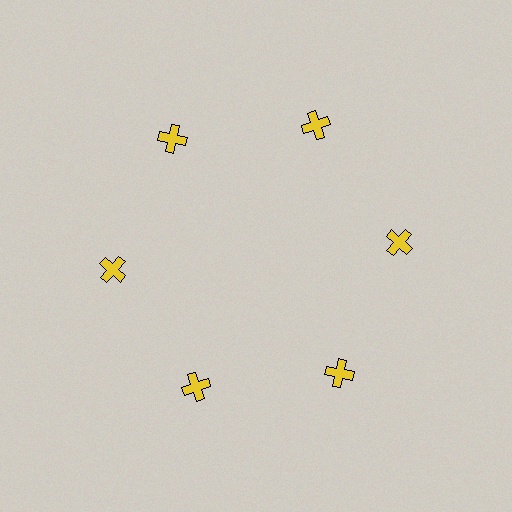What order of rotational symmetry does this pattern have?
This pattern has 6-fold rotational symmetry.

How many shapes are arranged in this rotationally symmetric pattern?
There are 6 shapes, arranged in 6 groups of 1.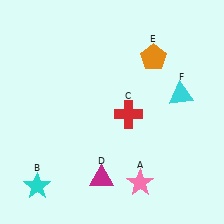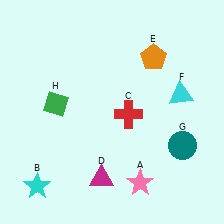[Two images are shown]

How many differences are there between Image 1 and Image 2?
There are 2 differences between the two images.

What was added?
A teal circle (G), a green diamond (H) were added in Image 2.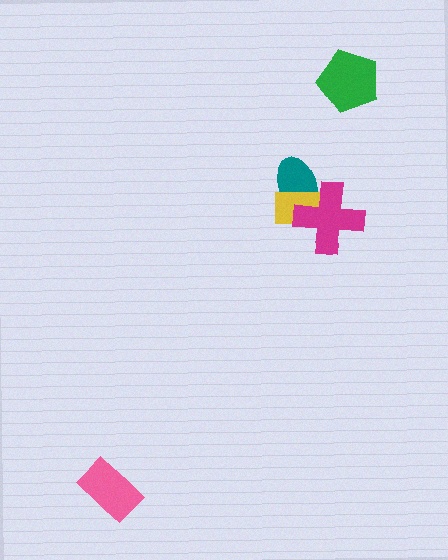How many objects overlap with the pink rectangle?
0 objects overlap with the pink rectangle.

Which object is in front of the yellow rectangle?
The magenta cross is in front of the yellow rectangle.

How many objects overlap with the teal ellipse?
2 objects overlap with the teal ellipse.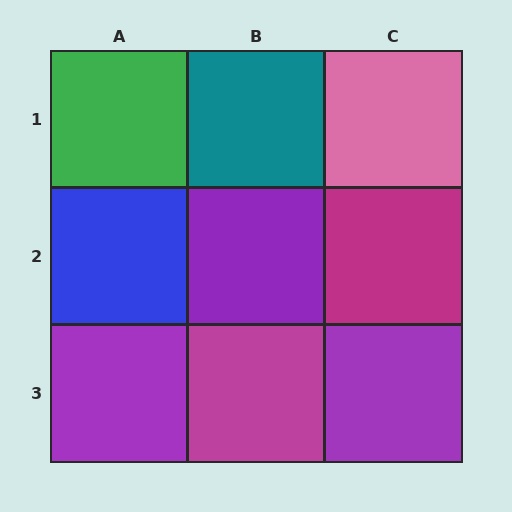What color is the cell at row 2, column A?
Blue.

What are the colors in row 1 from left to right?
Green, teal, pink.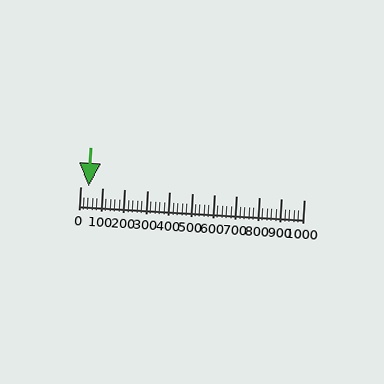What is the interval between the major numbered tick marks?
The major tick marks are spaced 100 units apart.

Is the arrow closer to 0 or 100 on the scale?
The arrow is closer to 0.